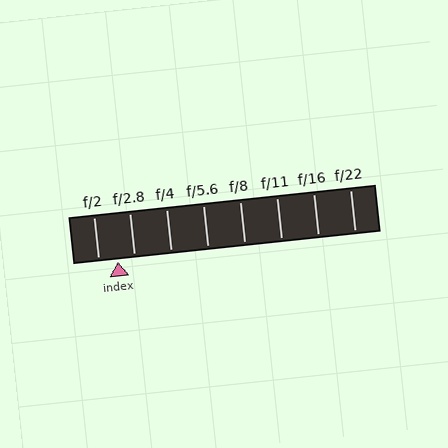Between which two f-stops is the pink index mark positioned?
The index mark is between f/2 and f/2.8.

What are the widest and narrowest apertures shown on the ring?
The widest aperture shown is f/2 and the narrowest is f/22.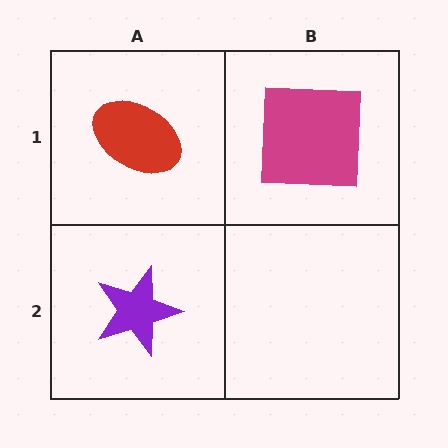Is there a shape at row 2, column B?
No, that cell is empty.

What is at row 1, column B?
A magenta square.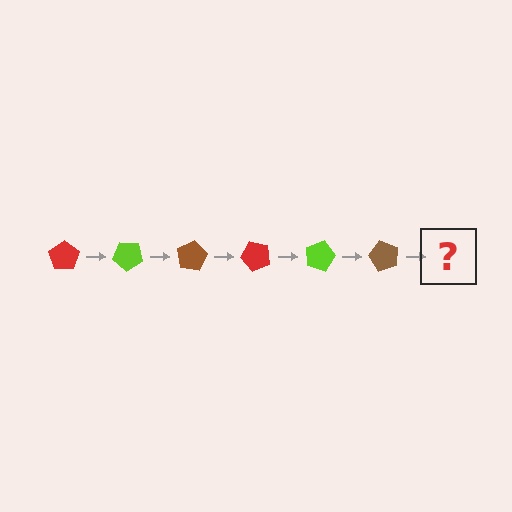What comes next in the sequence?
The next element should be a red pentagon, rotated 240 degrees from the start.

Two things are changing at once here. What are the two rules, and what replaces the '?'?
The two rules are that it rotates 40 degrees each step and the color cycles through red, lime, and brown. The '?' should be a red pentagon, rotated 240 degrees from the start.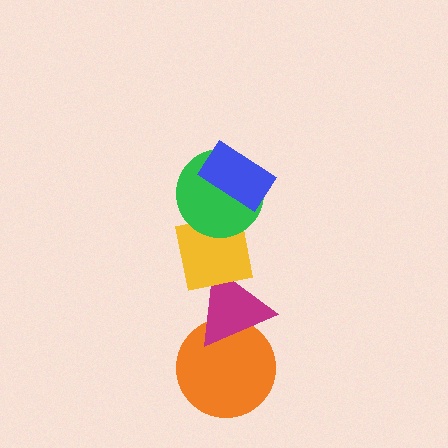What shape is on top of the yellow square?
The green circle is on top of the yellow square.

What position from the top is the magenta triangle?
The magenta triangle is 4th from the top.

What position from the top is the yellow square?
The yellow square is 3rd from the top.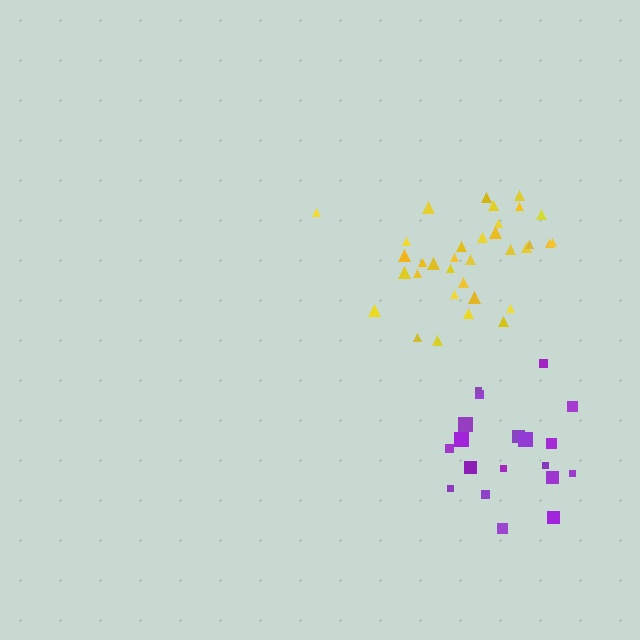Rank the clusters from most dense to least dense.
yellow, purple.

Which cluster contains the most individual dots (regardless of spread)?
Yellow (34).